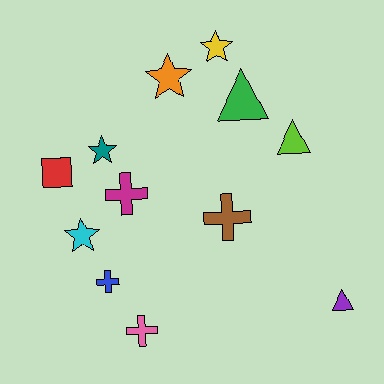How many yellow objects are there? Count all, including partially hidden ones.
There is 1 yellow object.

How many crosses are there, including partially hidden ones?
There are 4 crosses.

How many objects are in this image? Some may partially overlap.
There are 12 objects.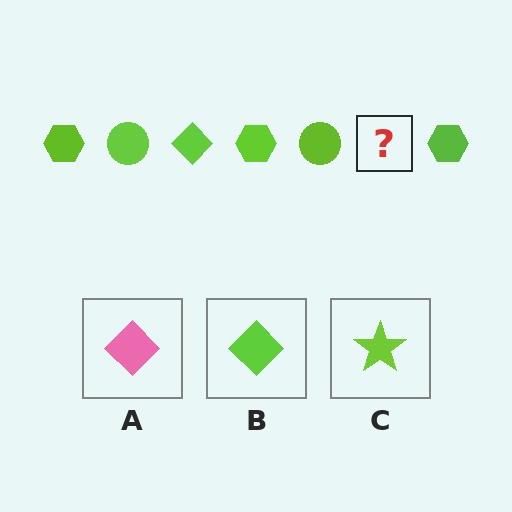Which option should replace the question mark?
Option B.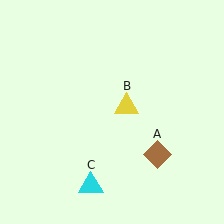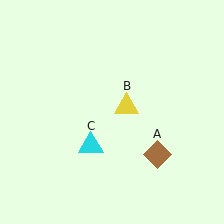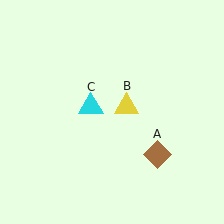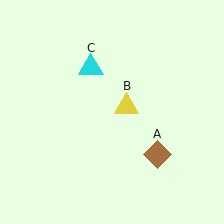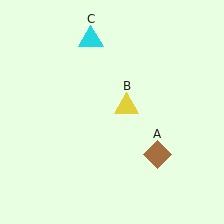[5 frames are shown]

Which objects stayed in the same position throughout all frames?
Brown diamond (object A) and yellow triangle (object B) remained stationary.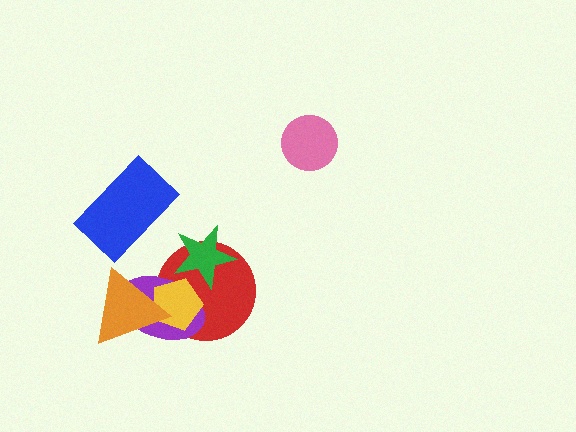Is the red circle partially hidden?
Yes, it is partially covered by another shape.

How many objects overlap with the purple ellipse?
4 objects overlap with the purple ellipse.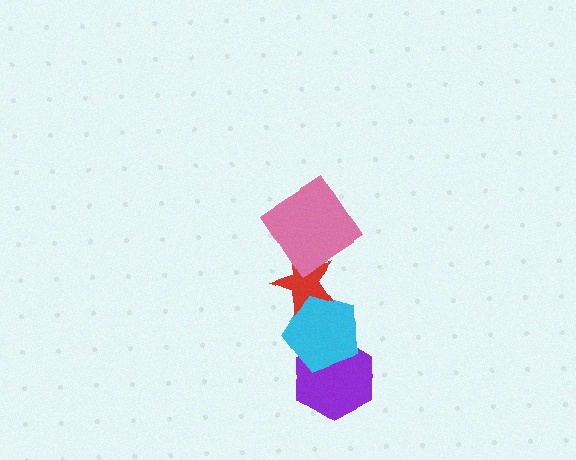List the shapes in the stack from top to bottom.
From top to bottom: the pink diamond, the red star, the cyan pentagon, the purple hexagon.